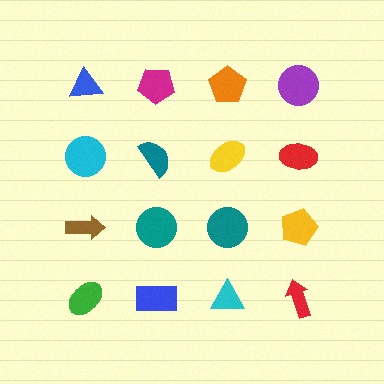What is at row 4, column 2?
A blue rectangle.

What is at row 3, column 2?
A teal circle.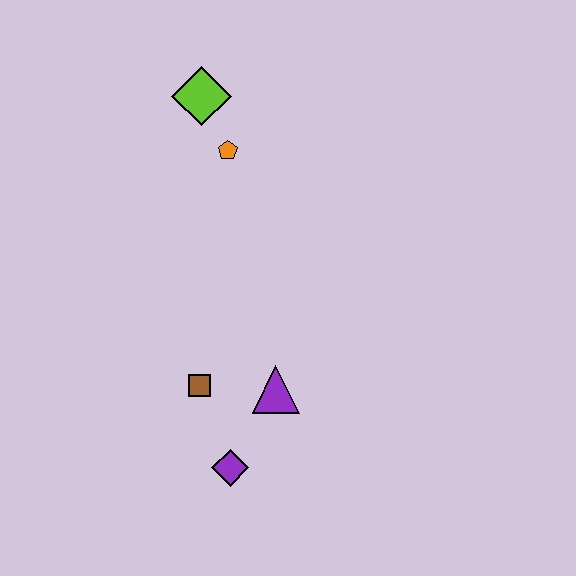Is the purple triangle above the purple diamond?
Yes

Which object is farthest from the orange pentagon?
The purple diamond is farthest from the orange pentagon.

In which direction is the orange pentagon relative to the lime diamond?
The orange pentagon is below the lime diamond.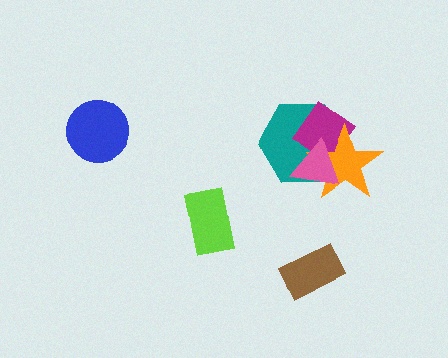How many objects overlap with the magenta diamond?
3 objects overlap with the magenta diamond.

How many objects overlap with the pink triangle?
3 objects overlap with the pink triangle.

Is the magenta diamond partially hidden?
Yes, it is partially covered by another shape.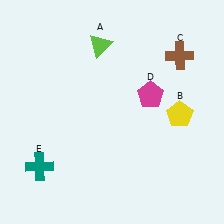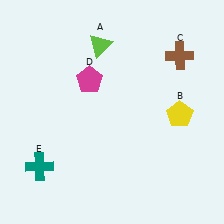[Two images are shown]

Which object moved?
The magenta pentagon (D) moved left.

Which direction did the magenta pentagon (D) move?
The magenta pentagon (D) moved left.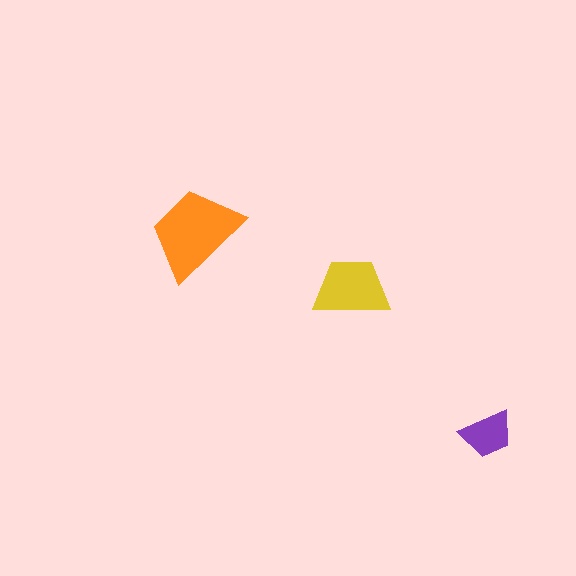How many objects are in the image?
There are 3 objects in the image.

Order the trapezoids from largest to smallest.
the orange one, the yellow one, the purple one.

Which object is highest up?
The orange trapezoid is topmost.